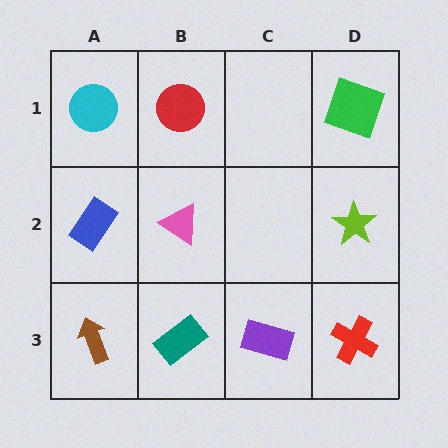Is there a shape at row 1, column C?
No, that cell is empty.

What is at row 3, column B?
A teal rectangle.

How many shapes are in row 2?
3 shapes.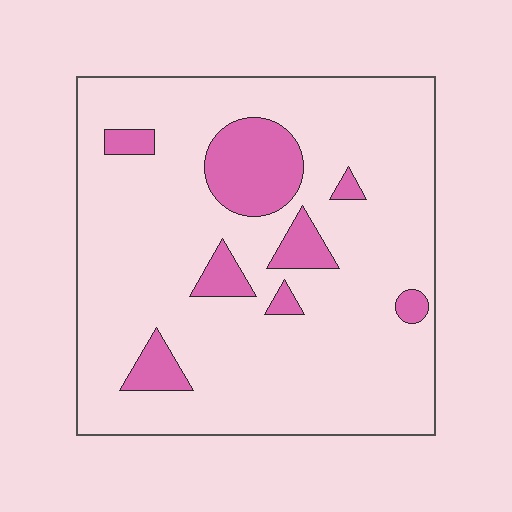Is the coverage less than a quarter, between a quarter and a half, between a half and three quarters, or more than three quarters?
Less than a quarter.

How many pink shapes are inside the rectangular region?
8.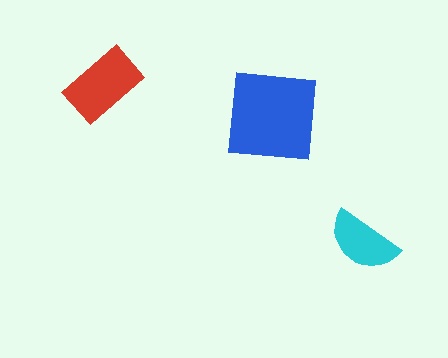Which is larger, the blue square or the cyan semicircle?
The blue square.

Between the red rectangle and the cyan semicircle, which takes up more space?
The red rectangle.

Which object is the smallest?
The cyan semicircle.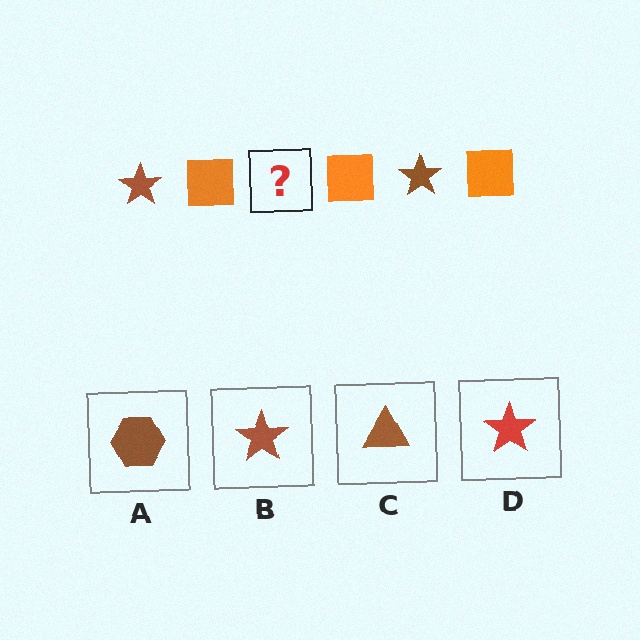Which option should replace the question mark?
Option B.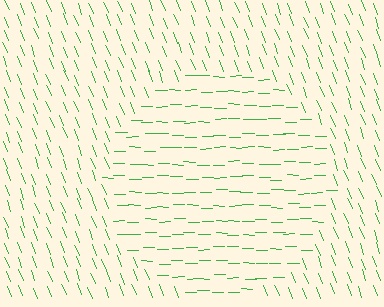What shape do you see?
I see a circle.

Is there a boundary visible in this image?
Yes, there is a texture boundary formed by a change in line orientation.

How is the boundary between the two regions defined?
The boundary is defined purely by a change in line orientation (approximately 69 degrees difference). All lines are the same color and thickness.